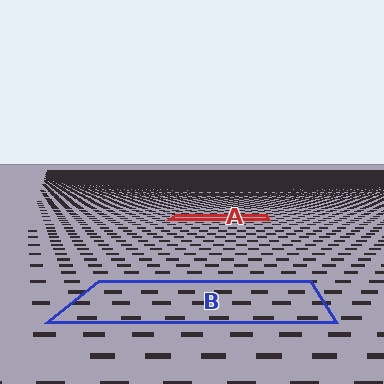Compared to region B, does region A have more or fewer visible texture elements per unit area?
Region A has more texture elements per unit area — they are packed more densely because it is farther away.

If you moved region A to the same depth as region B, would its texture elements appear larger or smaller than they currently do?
They would appear larger. At a closer depth, the same texture elements are projected at a bigger on-screen size.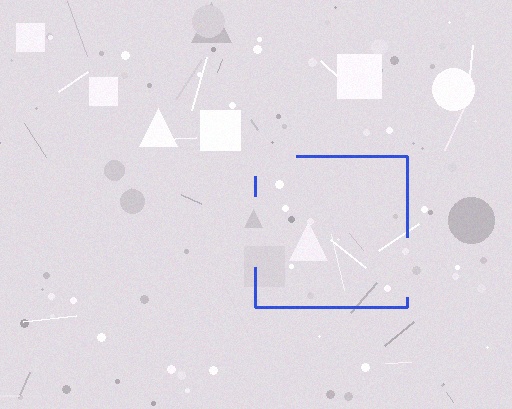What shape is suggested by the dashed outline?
The dashed outline suggests a square.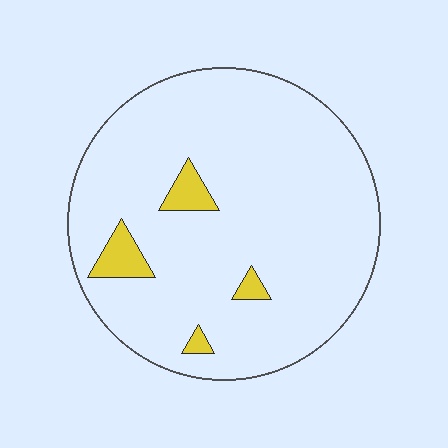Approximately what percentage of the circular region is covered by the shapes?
Approximately 5%.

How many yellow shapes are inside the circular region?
4.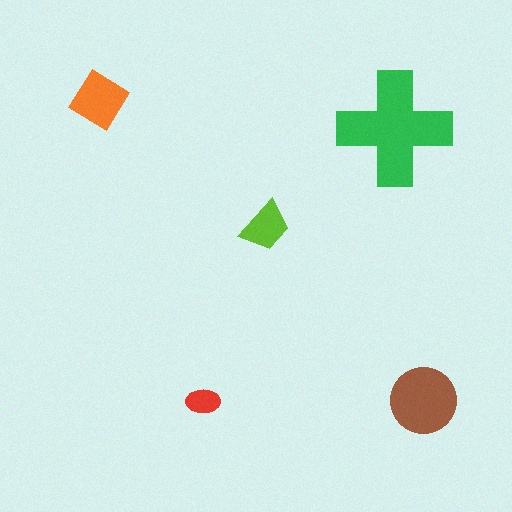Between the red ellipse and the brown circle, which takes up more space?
The brown circle.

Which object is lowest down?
The red ellipse is bottommost.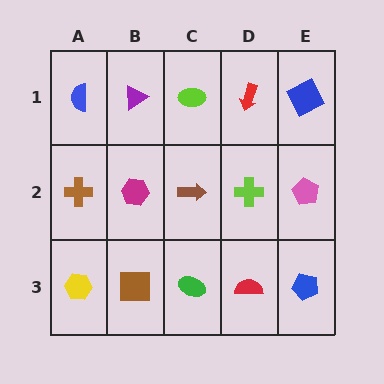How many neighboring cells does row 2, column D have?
4.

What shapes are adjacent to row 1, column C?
A brown arrow (row 2, column C), a purple triangle (row 1, column B), a red arrow (row 1, column D).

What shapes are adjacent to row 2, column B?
A purple triangle (row 1, column B), a brown square (row 3, column B), a brown cross (row 2, column A), a brown arrow (row 2, column C).